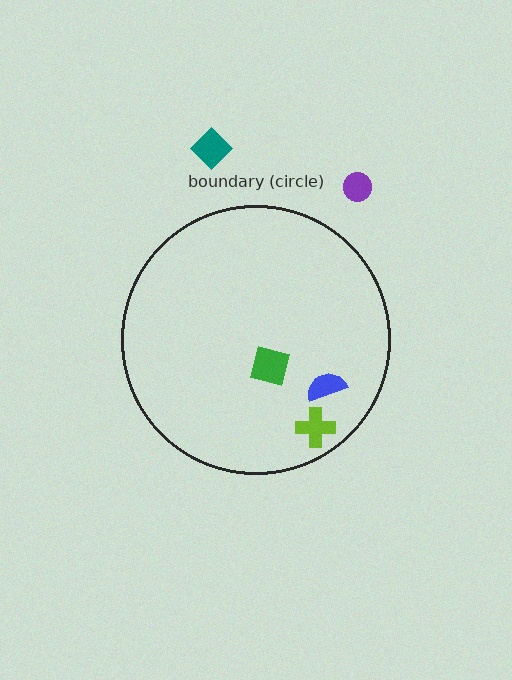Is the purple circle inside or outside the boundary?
Outside.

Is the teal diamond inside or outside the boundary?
Outside.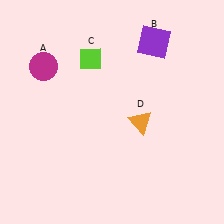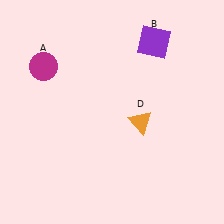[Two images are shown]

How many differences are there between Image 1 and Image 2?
There is 1 difference between the two images.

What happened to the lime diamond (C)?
The lime diamond (C) was removed in Image 2. It was in the top-left area of Image 1.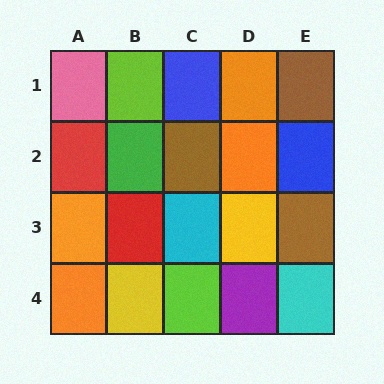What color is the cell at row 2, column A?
Red.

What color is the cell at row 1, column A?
Pink.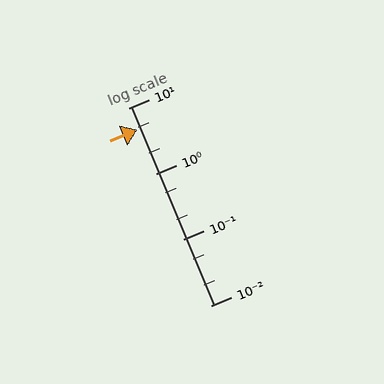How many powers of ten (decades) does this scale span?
The scale spans 3 decades, from 0.01 to 10.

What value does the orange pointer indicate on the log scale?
The pointer indicates approximately 4.7.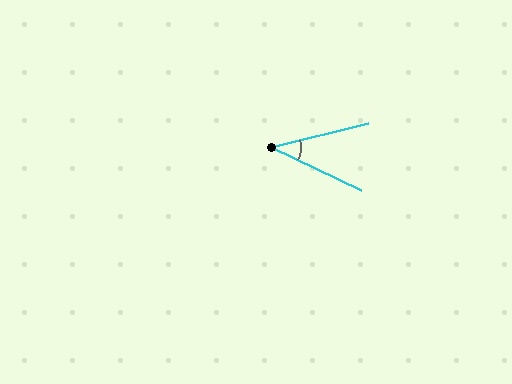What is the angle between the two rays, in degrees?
Approximately 40 degrees.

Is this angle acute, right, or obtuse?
It is acute.